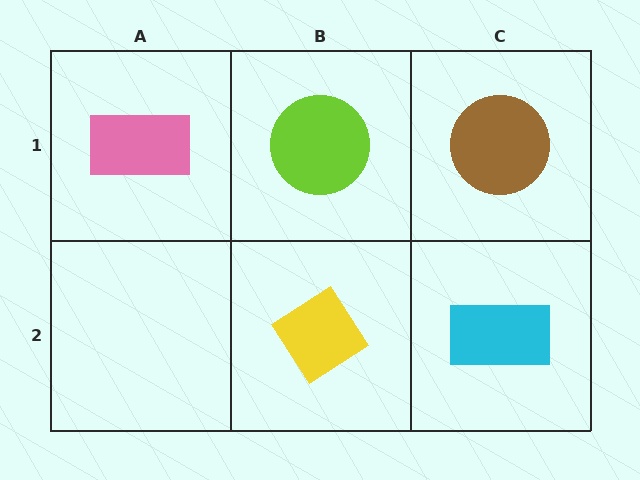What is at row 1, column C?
A brown circle.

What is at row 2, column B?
A yellow diamond.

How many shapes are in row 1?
3 shapes.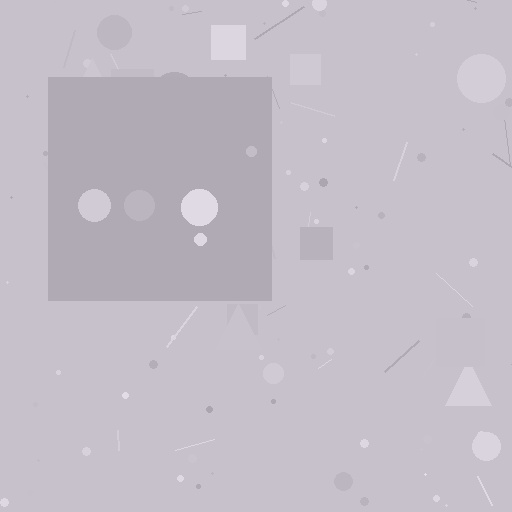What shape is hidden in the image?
A square is hidden in the image.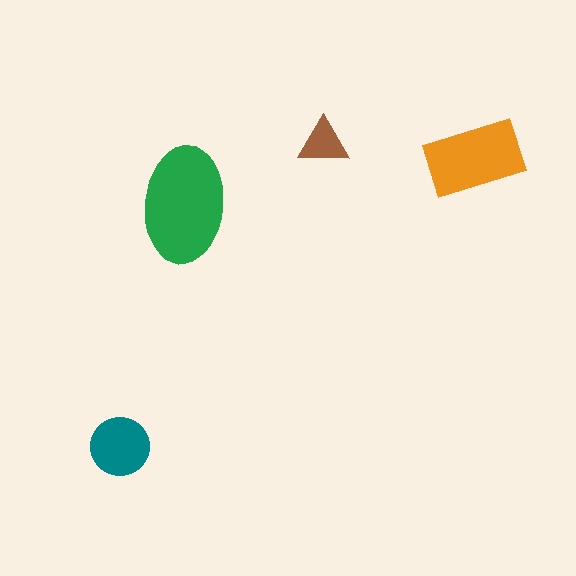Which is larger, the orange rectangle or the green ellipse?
The green ellipse.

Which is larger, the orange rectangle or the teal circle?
The orange rectangle.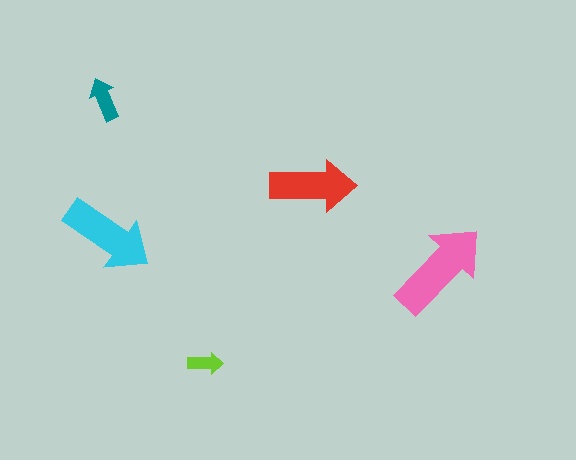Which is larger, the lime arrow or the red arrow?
The red one.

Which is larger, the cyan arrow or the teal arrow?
The cyan one.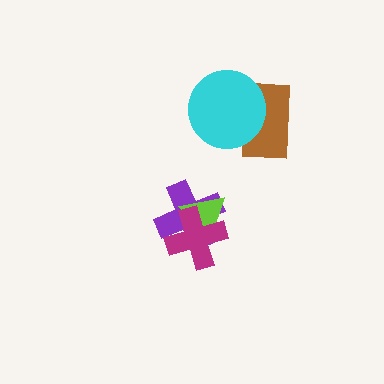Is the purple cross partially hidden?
Yes, it is partially covered by another shape.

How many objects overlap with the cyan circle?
1 object overlaps with the cyan circle.